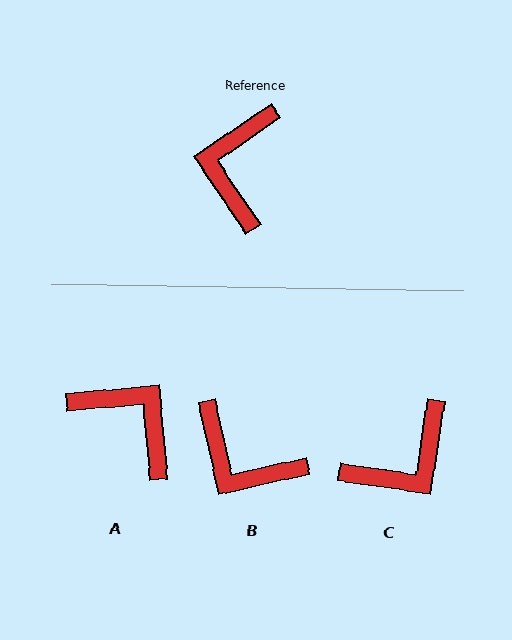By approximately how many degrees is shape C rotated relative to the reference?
Approximately 137 degrees counter-clockwise.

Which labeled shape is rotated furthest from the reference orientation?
C, about 137 degrees away.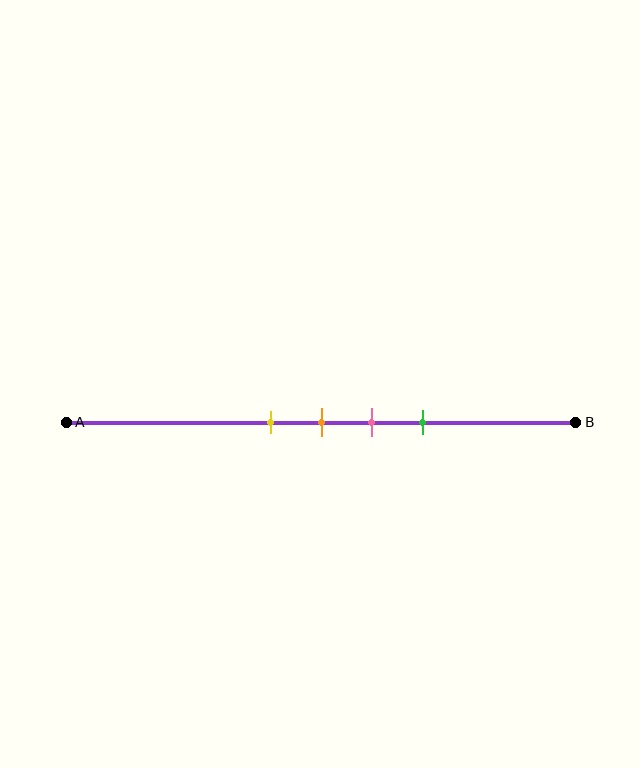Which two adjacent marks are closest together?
The yellow and orange marks are the closest adjacent pair.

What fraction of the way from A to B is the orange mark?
The orange mark is approximately 50% (0.5) of the way from A to B.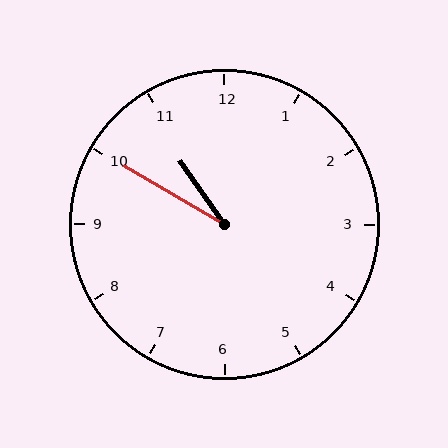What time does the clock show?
10:50.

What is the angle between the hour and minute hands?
Approximately 25 degrees.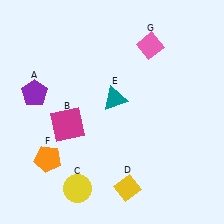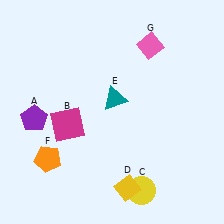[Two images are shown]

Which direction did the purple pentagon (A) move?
The purple pentagon (A) moved down.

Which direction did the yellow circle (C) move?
The yellow circle (C) moved right.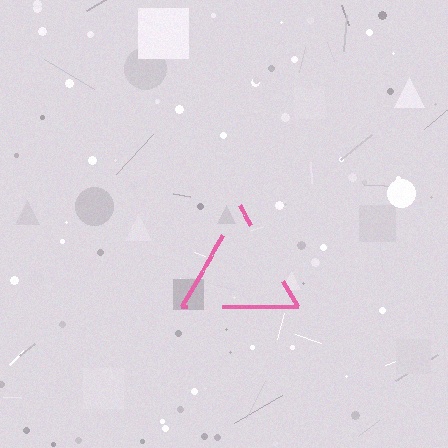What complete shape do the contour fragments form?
The contour fragments form a triangle.